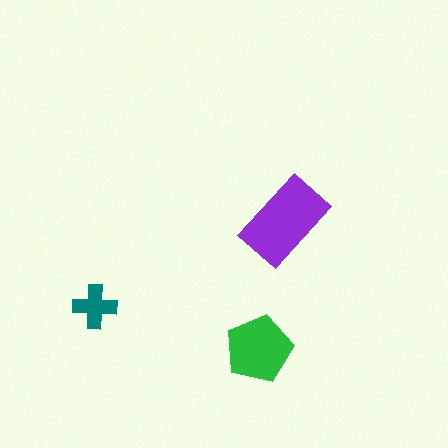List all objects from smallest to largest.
The teal cross, the green pentagon, the purple rectangle.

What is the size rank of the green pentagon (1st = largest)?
2nd.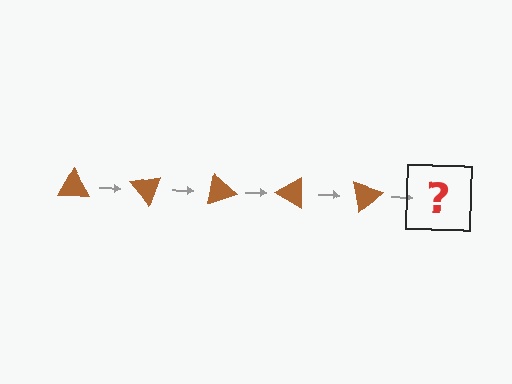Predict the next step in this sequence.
The next step is a brown triangle rotated 250 degrees.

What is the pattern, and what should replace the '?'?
The pattern is that the triangle rotates 50 degrees each step. The '?' should be a brown triangle rotated 250 degrees.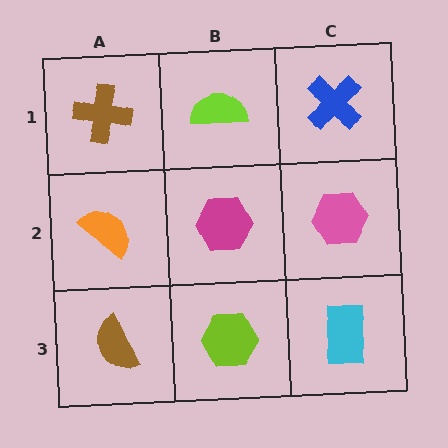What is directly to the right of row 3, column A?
A lime hexagon.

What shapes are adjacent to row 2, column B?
A lime semicircle (row 1, column B), a lime hexagon (row 3, column B), an orange semicircle (row 2, column A), a pink hexagon (row 2, column C).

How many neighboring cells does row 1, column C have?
2.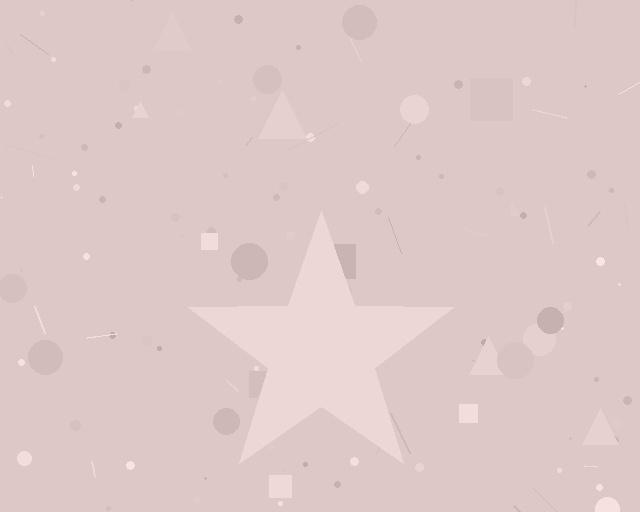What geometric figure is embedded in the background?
A star is embedded in the background.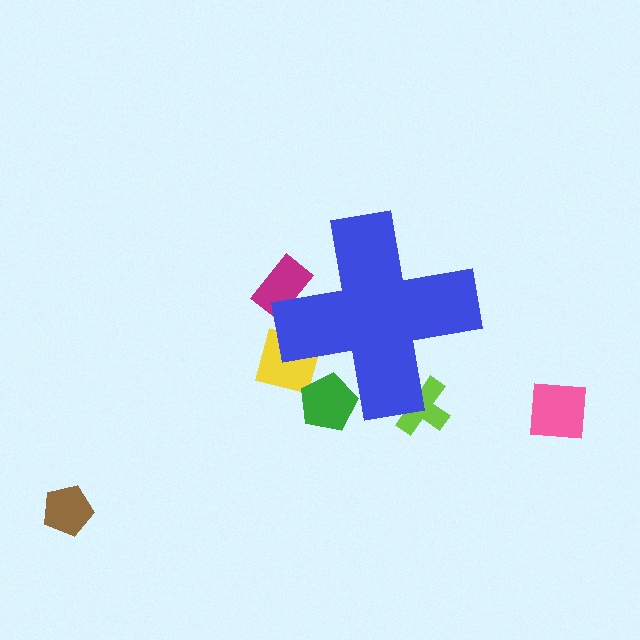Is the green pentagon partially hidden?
Yes, the green pentagon is partially hidden behind the blue cross.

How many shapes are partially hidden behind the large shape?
4 shapes are partially hidden.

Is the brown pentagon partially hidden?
No, the brown pentagon is fully visible.